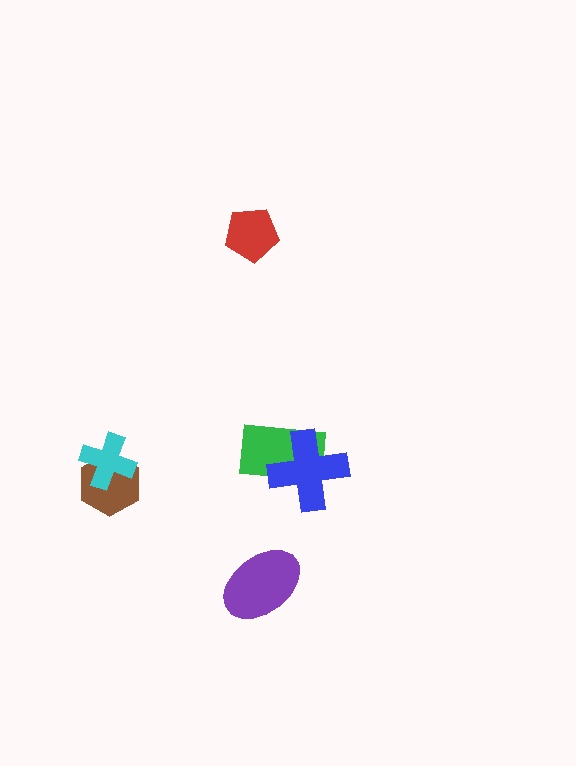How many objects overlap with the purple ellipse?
0 objects overlap with the purple ellipse.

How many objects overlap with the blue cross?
1 object overlaps with the blue cross.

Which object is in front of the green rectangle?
The blue cross is in front of the green rectangle.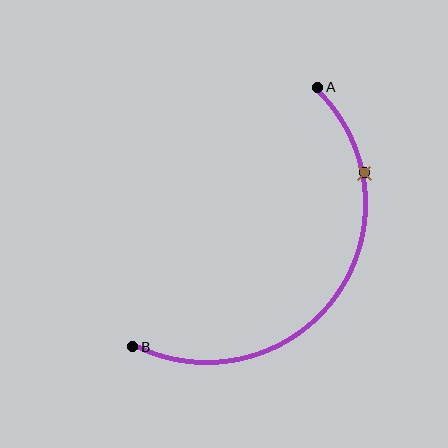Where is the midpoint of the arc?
The arc midpoint is the point on the curve farthest from the straight line joining A and B. It sits below and to the right of that line.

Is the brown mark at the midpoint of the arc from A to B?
No. The brown mark lies on the arc but is closer to endpoint A. The arc midpoint would be at the point on the curve equidistant along the arc from both A and B.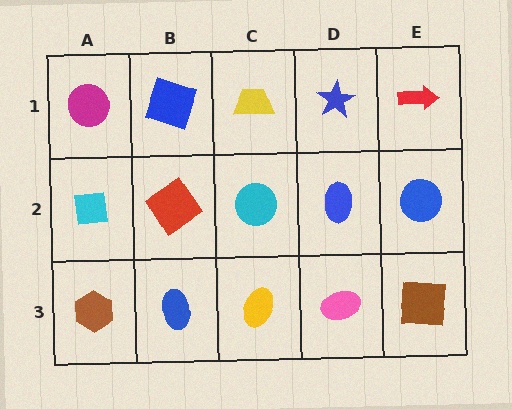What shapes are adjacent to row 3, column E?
A blue circle (row 2, column E), a pink ellipse (row 3, column D).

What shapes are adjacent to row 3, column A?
A cyan square (row 2, column A), a blue ellipse (row 3, column B).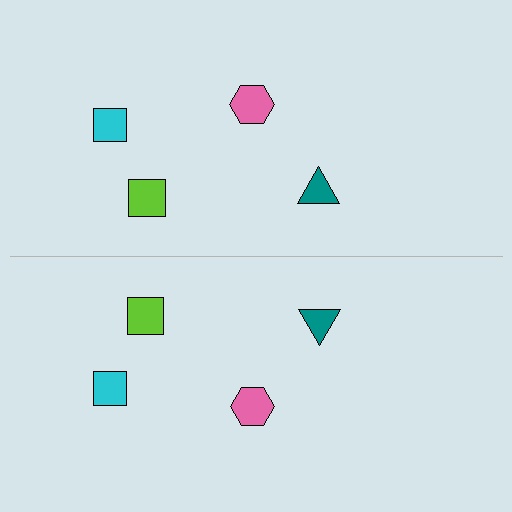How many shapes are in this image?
There are 8 shapes in this image.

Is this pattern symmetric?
Yes, this pattern has bilateral (reflection) symmetry.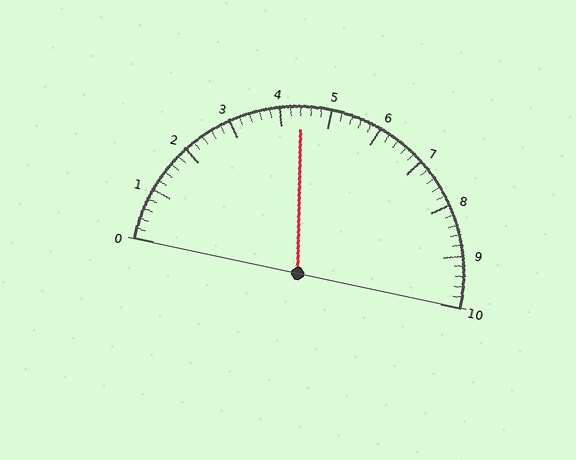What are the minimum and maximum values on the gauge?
The gauge ranges from 0 to 10.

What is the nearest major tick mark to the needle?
The nearest major tick mark is 4.